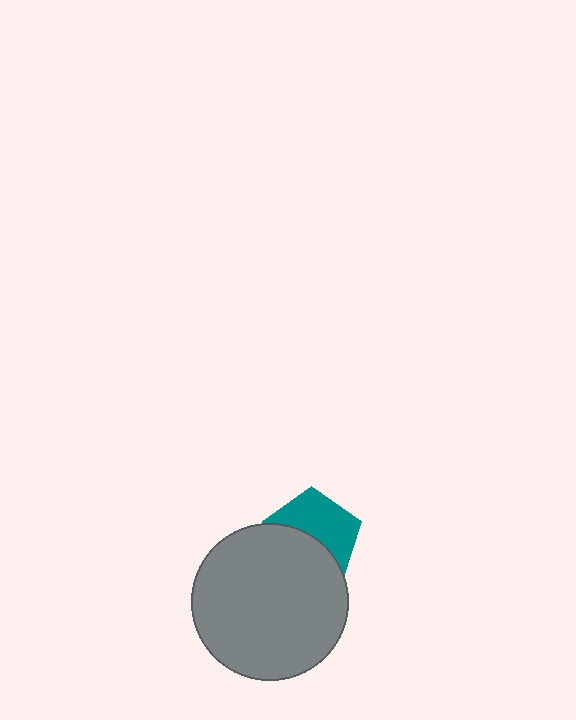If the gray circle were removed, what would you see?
You would see the complete teal pentagon.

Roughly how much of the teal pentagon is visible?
About half of it is visible (roughly 52%).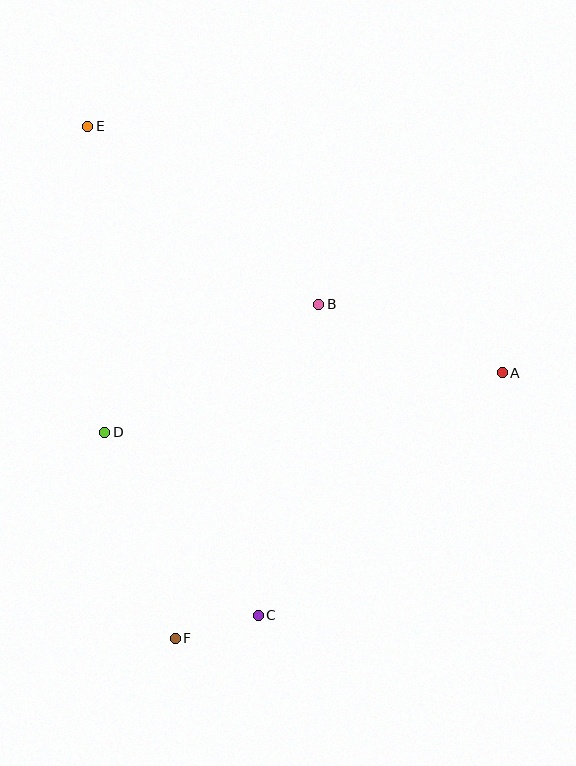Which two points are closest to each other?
Points C and F are closest to each other.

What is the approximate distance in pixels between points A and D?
The distance between A and D is approximately 402 pixels.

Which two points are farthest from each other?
Points E and F are farthest from each other.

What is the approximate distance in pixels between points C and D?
The distance between C and D is approximately 239 pixels.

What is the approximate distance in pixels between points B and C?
The distance between B and C is approximately 317 pixels.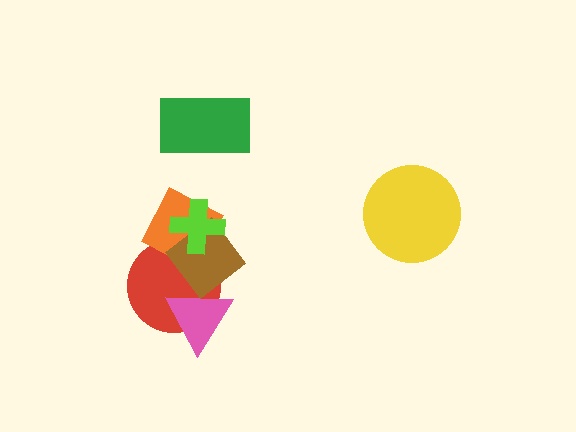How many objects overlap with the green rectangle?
0 objects overlap with the green rectangle.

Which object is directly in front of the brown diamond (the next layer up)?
The lime cross is directly in front of the brown diamond.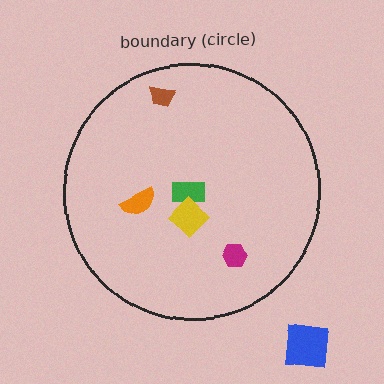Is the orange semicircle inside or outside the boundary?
Inside.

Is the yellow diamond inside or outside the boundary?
Inside.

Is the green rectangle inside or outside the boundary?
Inside.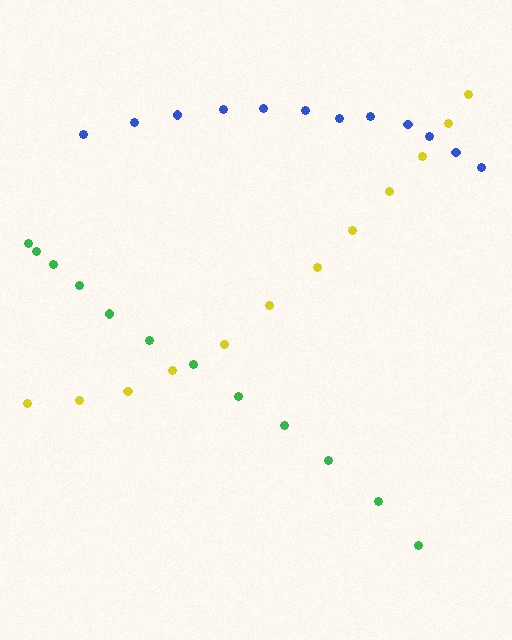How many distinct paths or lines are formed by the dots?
There are 3 distinct paths.